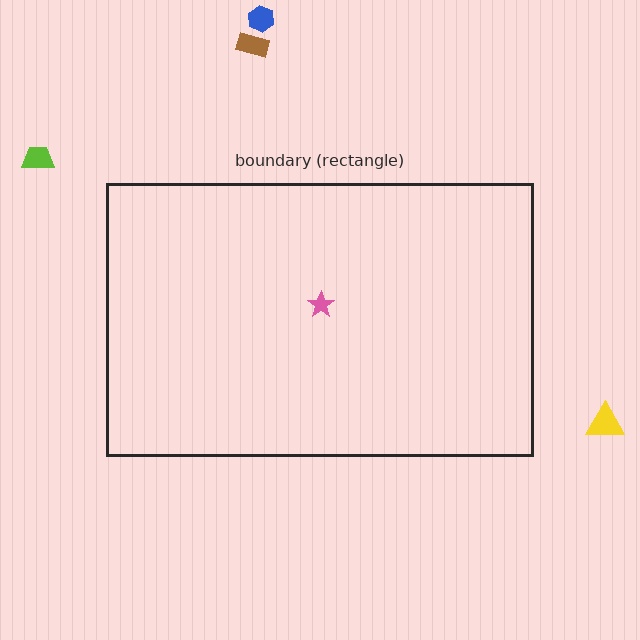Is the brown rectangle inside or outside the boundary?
Outside.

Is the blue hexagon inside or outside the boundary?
Outside.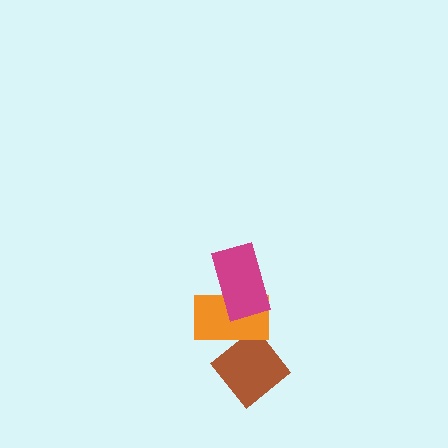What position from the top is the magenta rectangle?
The magenta rectangle is 1st from the top.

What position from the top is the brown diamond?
The brown diamond is 3rd from the top.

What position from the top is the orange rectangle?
The orange rectangle is 2nd from the top.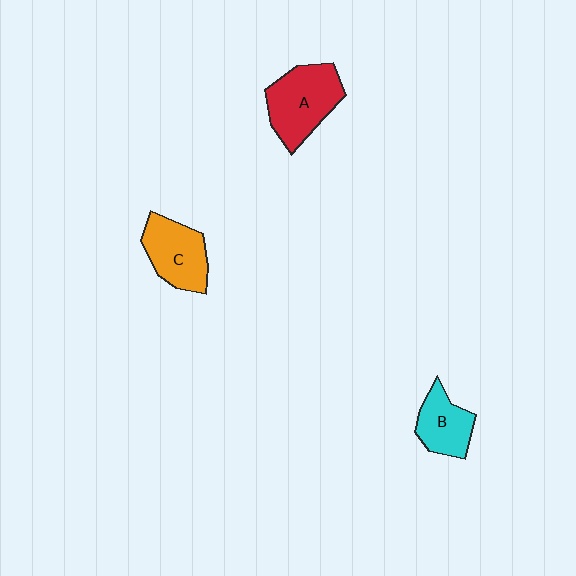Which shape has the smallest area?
Shape B (cyan).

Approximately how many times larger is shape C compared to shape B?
Approximately 1.3 times.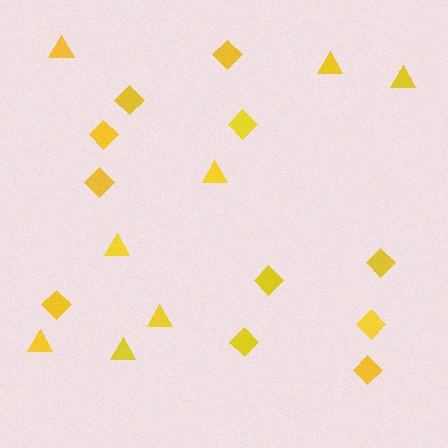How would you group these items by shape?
There are 2 groups: one group of diamonds (11) and one group of triangles (8).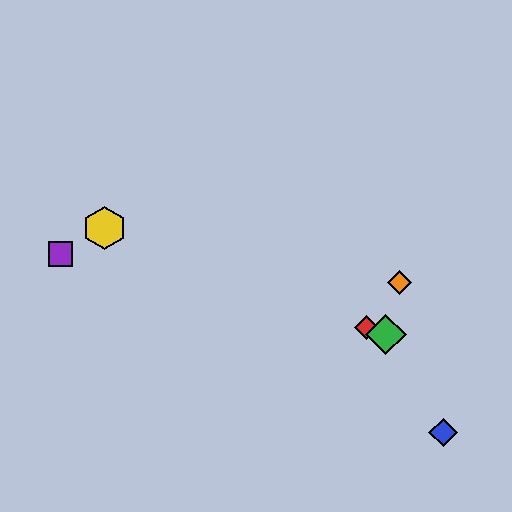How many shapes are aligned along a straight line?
3 shapes (the red diamond, the green diamond, the yellow hexagon) are aligned along a straight line.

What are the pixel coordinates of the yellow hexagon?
The yellow hexagon is at (104, 228).